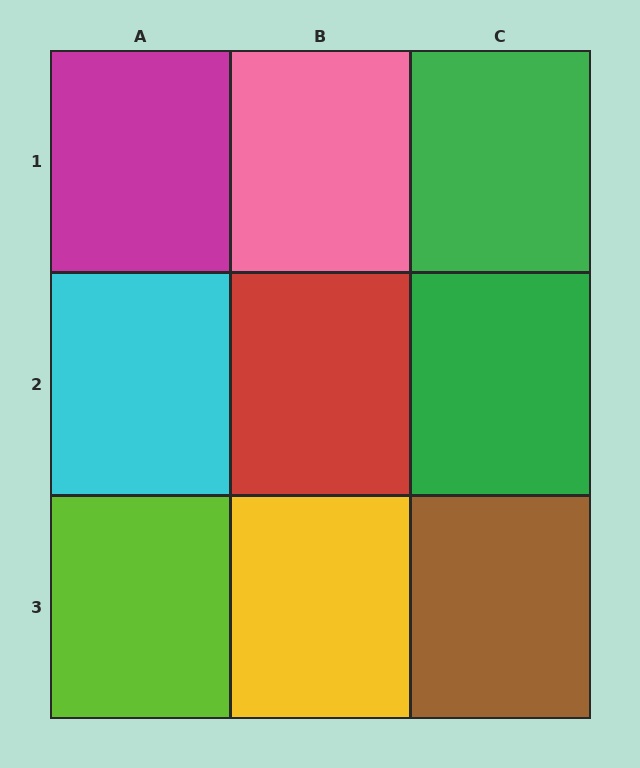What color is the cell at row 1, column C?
Green.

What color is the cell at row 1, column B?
Pink.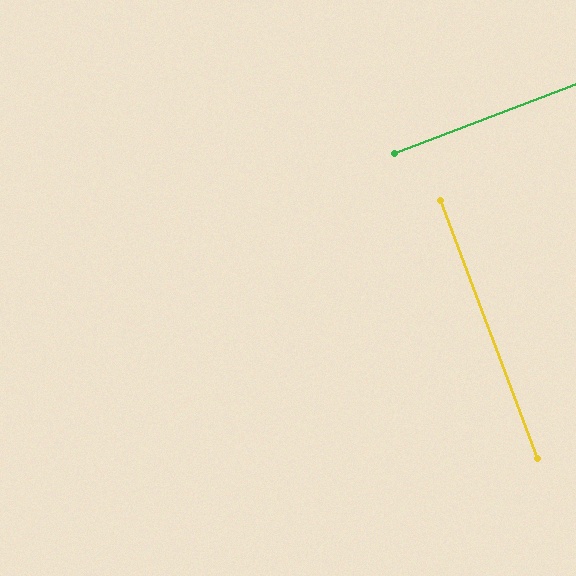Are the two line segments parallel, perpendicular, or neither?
Perpendicular — they meet at approximately 90°.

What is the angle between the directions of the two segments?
Approximately 90 degrees.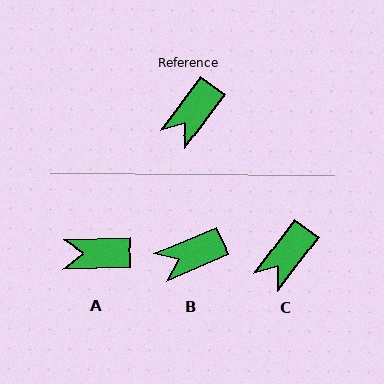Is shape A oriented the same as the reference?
No, it is off by about 52 degrees.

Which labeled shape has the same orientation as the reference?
C.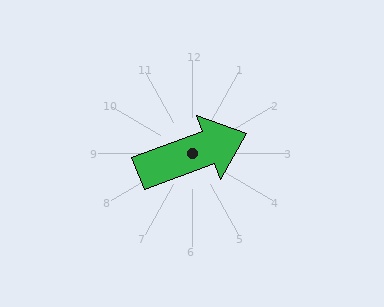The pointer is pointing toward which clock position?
Roughly 2 o'clock.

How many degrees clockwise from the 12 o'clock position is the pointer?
Approximately 70 degrees.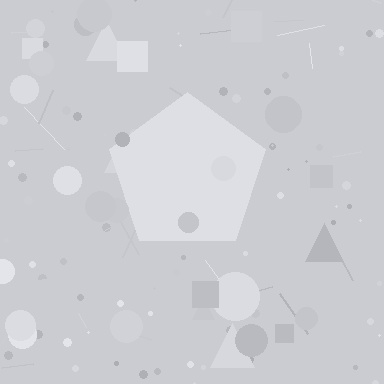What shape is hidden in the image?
A pentagon is hidden in the image.